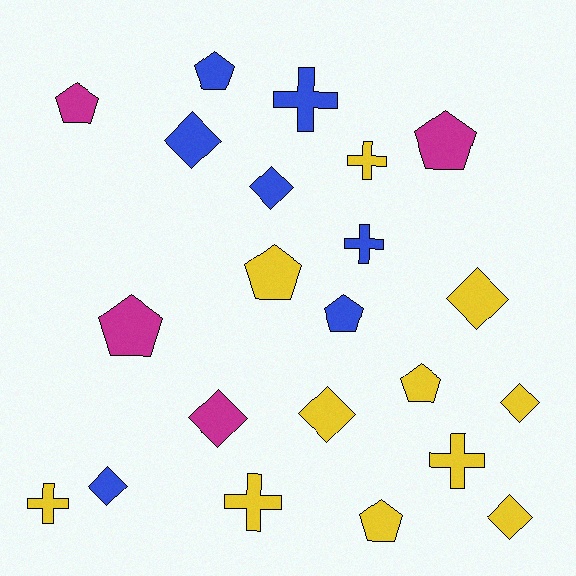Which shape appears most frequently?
Diamond, with 8 objects.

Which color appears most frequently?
Yellow, with 11 objects.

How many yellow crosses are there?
There are 4 yellow crosses.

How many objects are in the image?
There are 22 objects.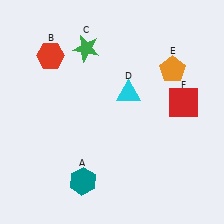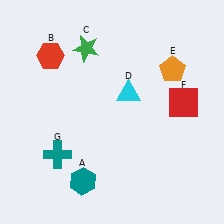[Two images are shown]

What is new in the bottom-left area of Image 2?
A teal cross (G) was added in the bottom-left area of Image 2.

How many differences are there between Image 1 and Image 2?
There is 1 difference between the two images.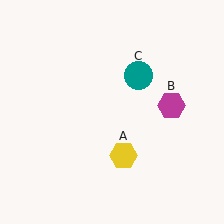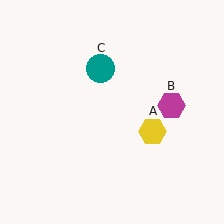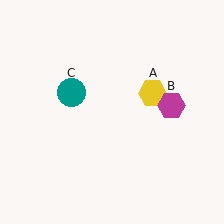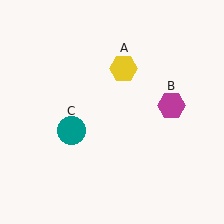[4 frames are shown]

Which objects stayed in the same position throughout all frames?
Magenta hexagon (object B) remained stationary.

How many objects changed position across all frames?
2 objects changed position: yellow hexagon (object A), teal circle (object C).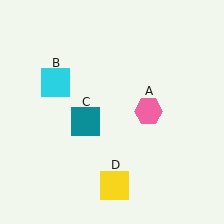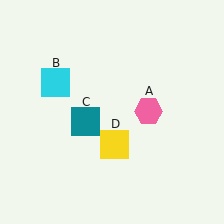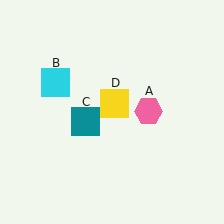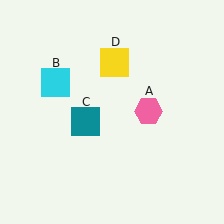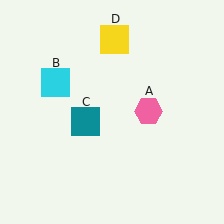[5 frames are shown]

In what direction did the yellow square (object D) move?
The yellow square (object D) moved up.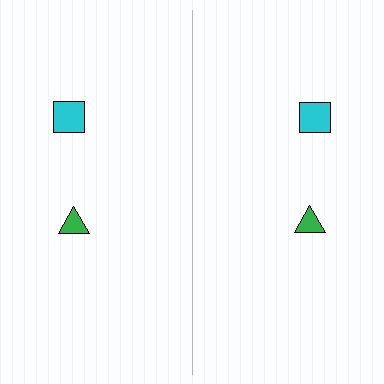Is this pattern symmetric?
Yes, this pattern has bilateral (reflection) symmetry.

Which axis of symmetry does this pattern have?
The pattern has a vertical axis of symmetry running through the center of the image.